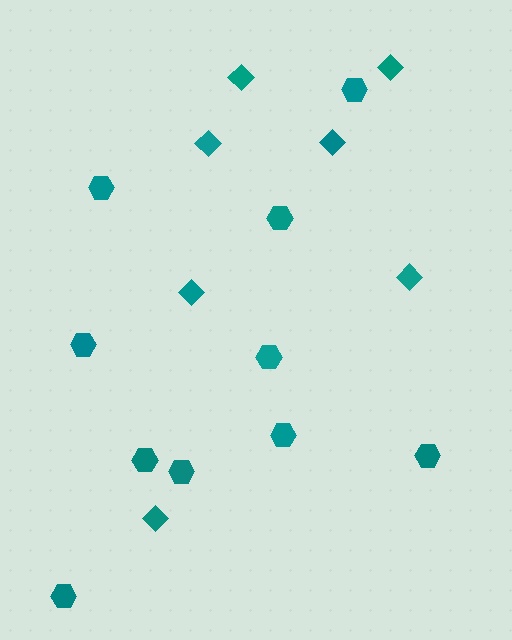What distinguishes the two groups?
There are 2 groups: one group of hexagons (10) and one group of diamonds (7).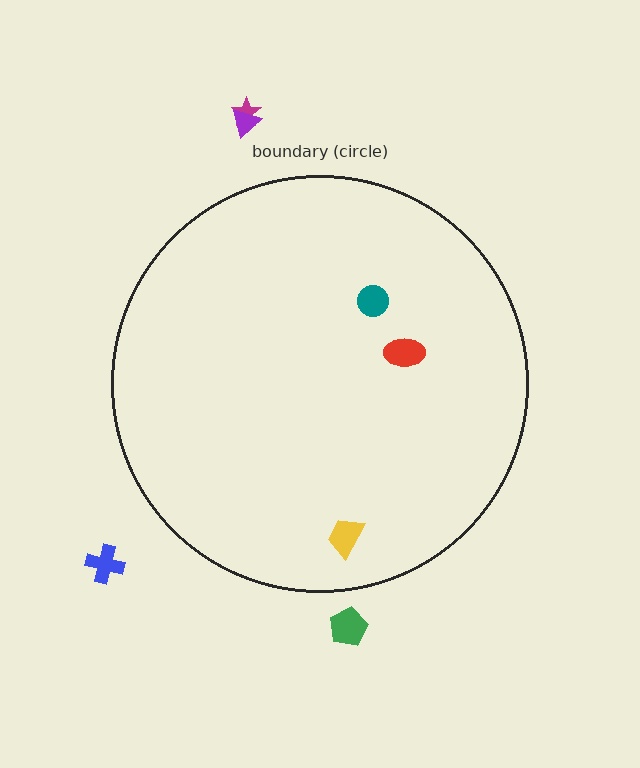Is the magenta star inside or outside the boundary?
Outside.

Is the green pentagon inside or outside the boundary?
Outside.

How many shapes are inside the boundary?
3 inside, 4 outside.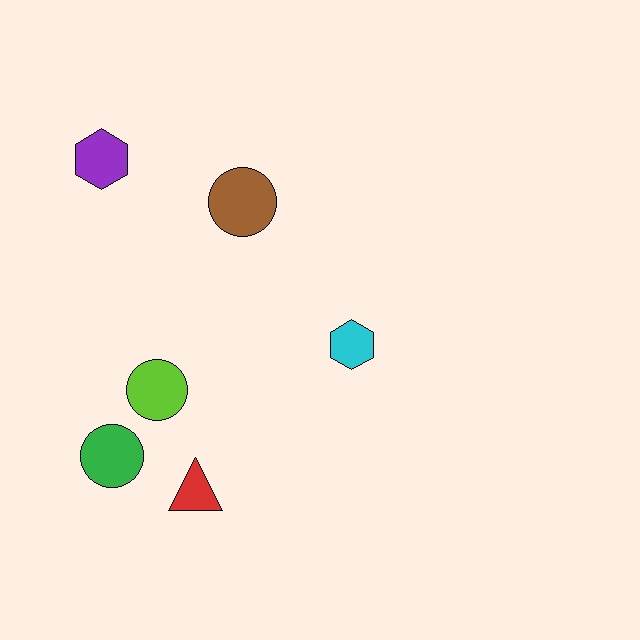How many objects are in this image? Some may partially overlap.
There are 6 objects.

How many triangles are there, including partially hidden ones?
There is 1 triangle.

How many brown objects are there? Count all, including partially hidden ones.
There is 1 brown object.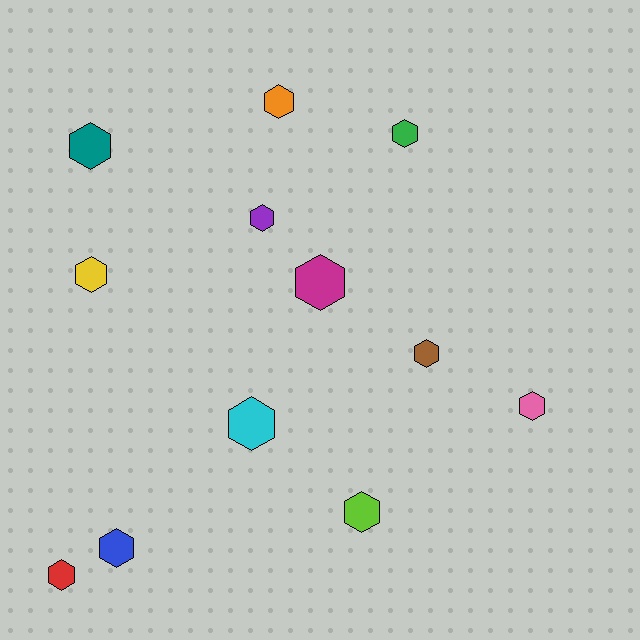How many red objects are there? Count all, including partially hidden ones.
There is 1 red object.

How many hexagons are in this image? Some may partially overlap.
There are 12 hexagons.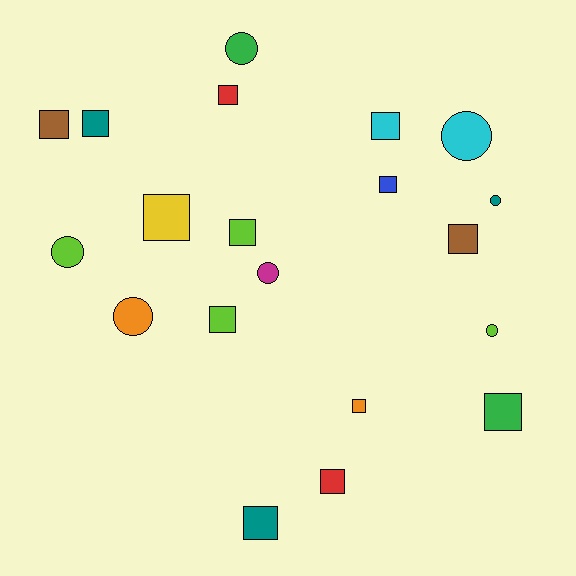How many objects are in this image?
There are 20 objects.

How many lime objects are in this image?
There are 4 lime objects.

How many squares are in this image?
There are 13 squares.